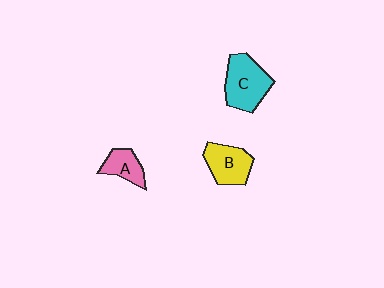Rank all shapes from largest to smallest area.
From largest to smallest: C (cyan), B (yellow), A (pink).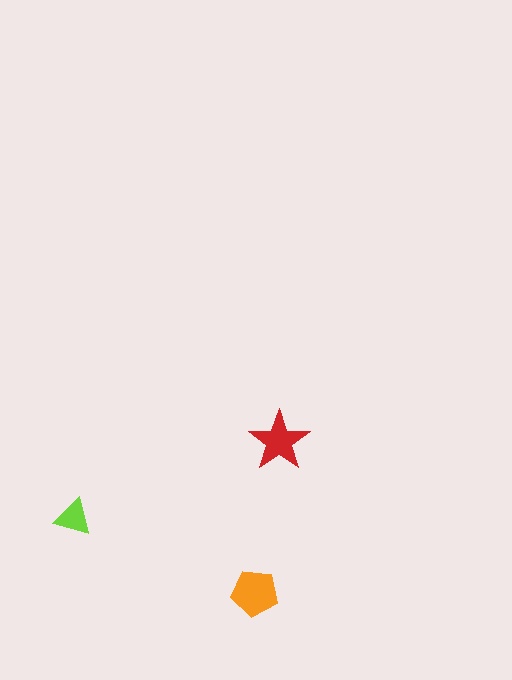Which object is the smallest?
The lime triangle.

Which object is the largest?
The orange pentagon.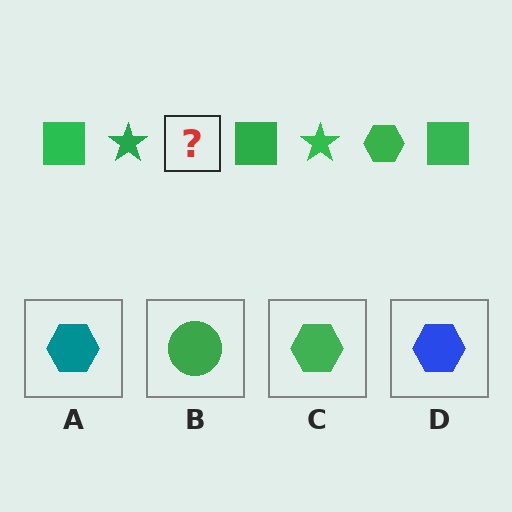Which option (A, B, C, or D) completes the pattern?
C.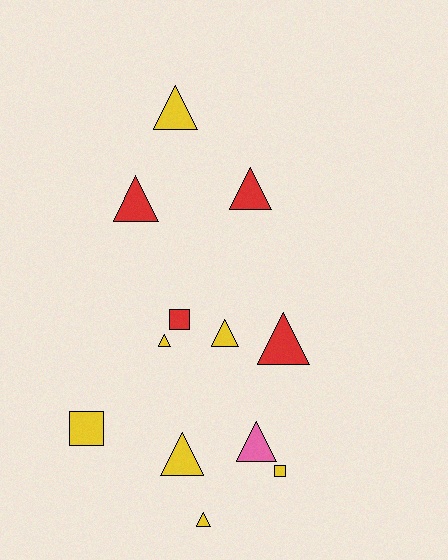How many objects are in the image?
There are 12 objects.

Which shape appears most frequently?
Triangle, with 9 objects.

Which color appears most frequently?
Yellow, with 7 objects.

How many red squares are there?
There is 1 red square.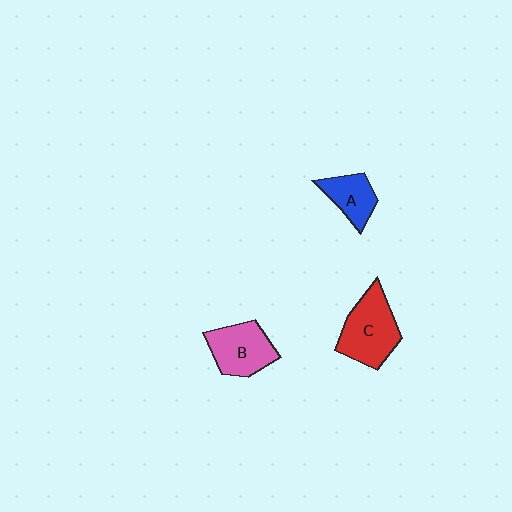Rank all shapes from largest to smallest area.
From largest to smallest: C (red), B (pink), A (blue).